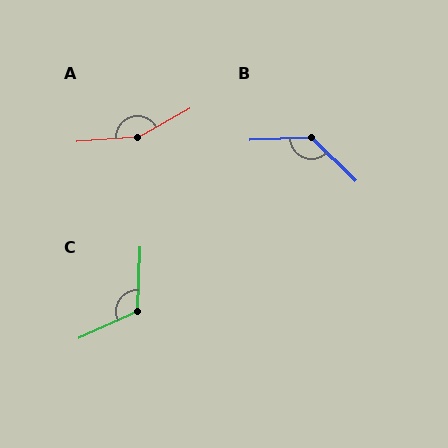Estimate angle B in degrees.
Approximately 132 degrees.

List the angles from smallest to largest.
C (117°), B (132°), A (154°).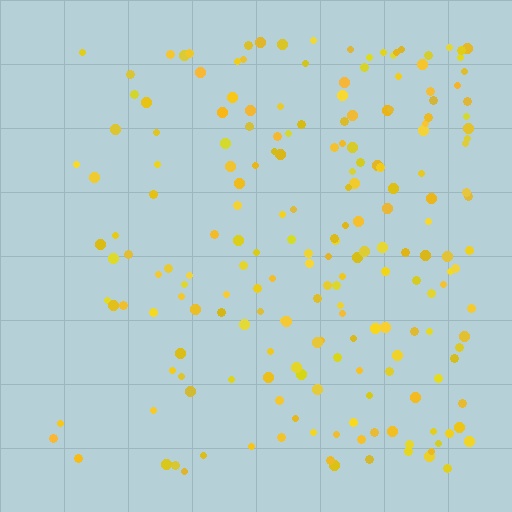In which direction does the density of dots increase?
From left to right, with the right side densest.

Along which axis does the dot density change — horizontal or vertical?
Horizontal.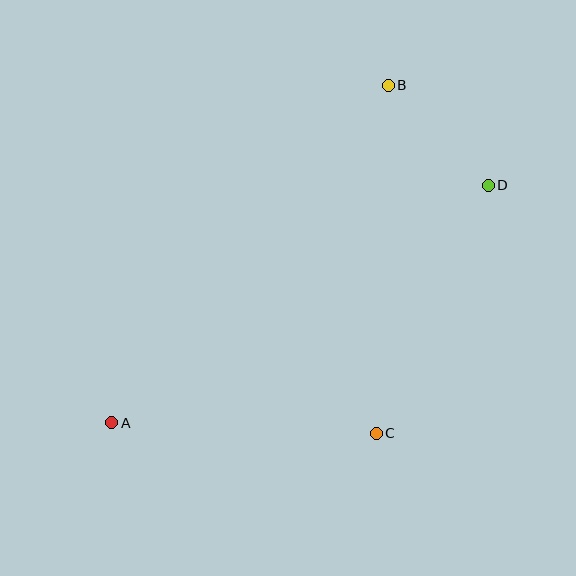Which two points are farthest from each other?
Points A and D are farthest from each other.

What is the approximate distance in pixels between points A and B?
The distance between A and B is approximately 436 pixels.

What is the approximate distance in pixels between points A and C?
The distance between A and C is approximately 265 pixels.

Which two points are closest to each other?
Points B and D are closest to each other.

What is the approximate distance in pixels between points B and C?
The distance between B and C is approximately 348 pixels.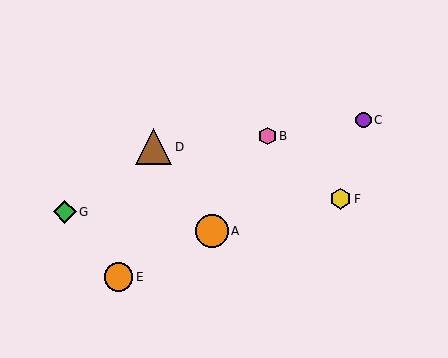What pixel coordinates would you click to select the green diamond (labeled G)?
Click at (65, 212) to select the green diamond G.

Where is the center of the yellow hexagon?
The center of the yellow hexagon is at (340, 199).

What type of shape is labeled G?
Shape G is a green diamond.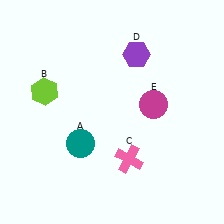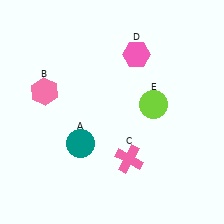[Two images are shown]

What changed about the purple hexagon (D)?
In Image 1, D is purple. In Image 2, it changed to pink.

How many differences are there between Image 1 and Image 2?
There are 3 differences between the two images.